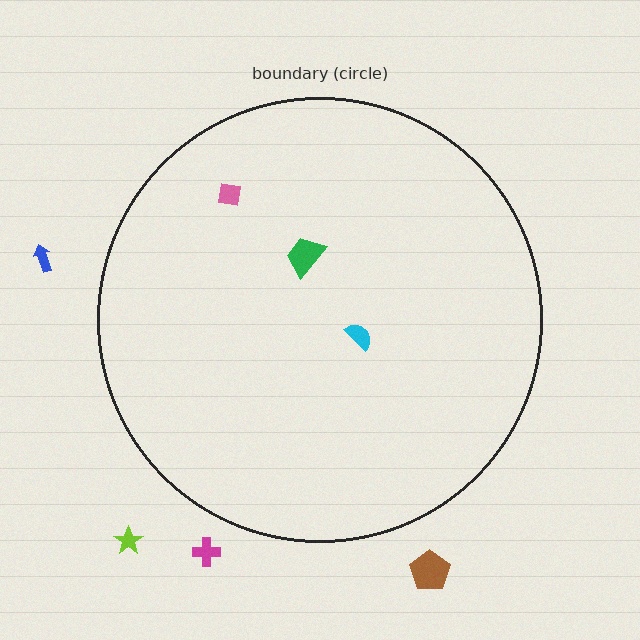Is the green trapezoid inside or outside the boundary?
Inside.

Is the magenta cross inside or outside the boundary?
Outside.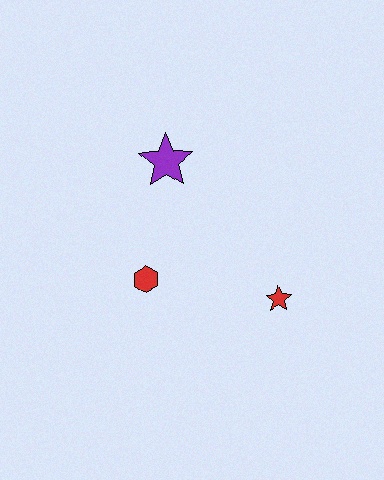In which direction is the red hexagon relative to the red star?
The red hexagon is to the left of the red star.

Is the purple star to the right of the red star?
No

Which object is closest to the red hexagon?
The purple star is closest to the red hexagon.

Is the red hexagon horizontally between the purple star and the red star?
No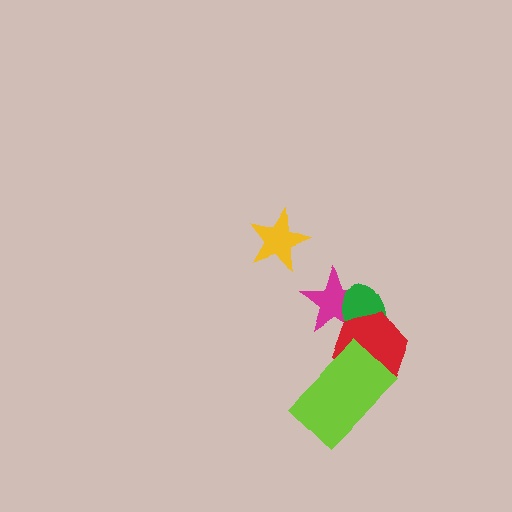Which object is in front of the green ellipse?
The red hexagon is in front of the green ellipse.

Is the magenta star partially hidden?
Yes, it is partially covered by another shape.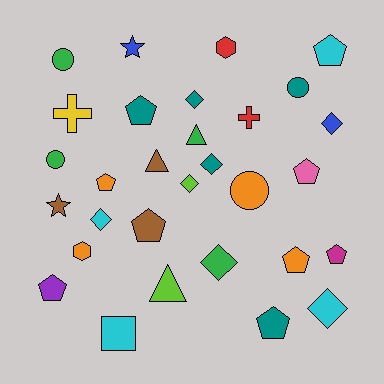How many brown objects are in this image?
There are 3 brown objects.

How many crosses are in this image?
There are 2 crosses.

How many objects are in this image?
There are 30 objects.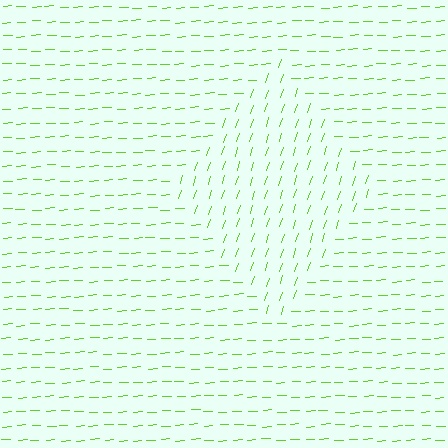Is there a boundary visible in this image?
Yes, there is a texture boundary formed by a change in line orientation.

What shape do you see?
I see a diamond.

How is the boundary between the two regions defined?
The boundary is defined purely by a change in line orientation (approximately 68 degrees difference). All lines are the same color and thickness.